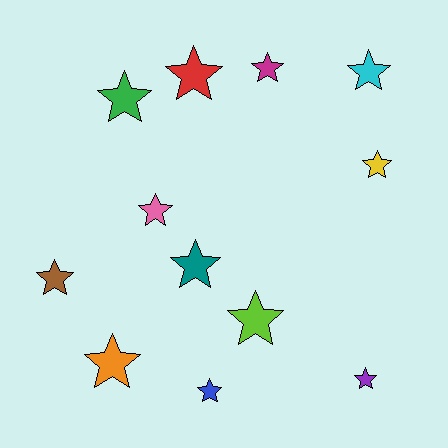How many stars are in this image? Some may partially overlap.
There are 12 stars.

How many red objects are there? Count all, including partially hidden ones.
There is 1 red object.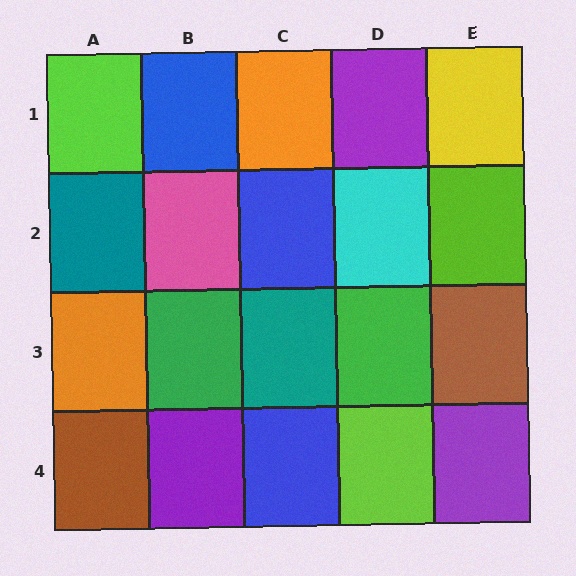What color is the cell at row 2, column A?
Teal.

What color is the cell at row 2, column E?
Lime.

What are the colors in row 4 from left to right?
Brown, purple, blue, lime, purple.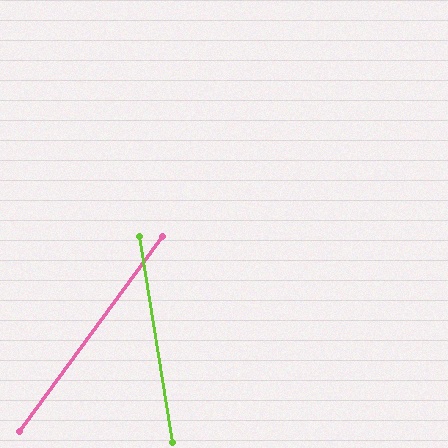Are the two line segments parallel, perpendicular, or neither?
Neither parallel nor perpendicular — they differ by about 45°.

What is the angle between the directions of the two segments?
Approximately 45 degrees.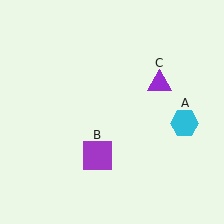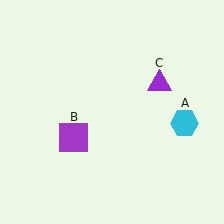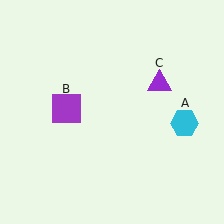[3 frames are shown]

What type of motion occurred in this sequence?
The purple square (object B) rotated clockwise around the center of the scene.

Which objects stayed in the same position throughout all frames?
Cyan hexagon (object A) and purple triangle (object C) remained stationary.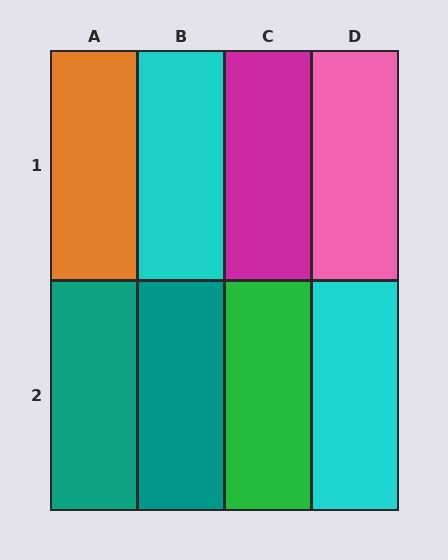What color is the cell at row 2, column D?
Cyan.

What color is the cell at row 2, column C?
Green.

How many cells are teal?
2 cells are teal.